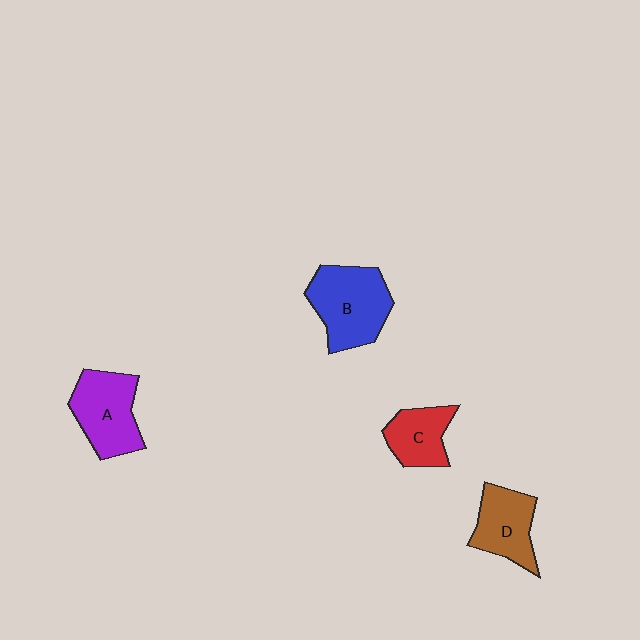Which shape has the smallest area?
Shape C (red).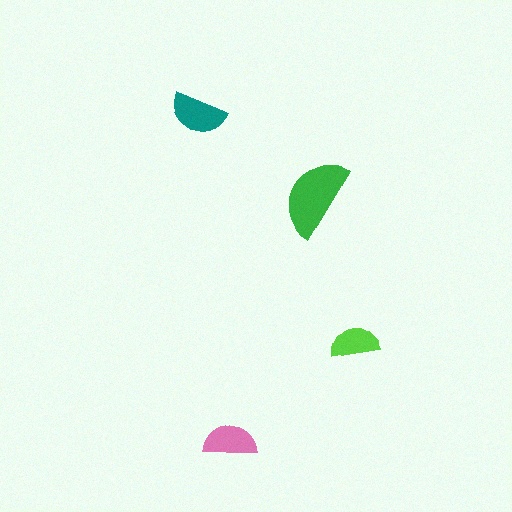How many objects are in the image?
There are 4 objects in the image.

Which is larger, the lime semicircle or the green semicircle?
The green one.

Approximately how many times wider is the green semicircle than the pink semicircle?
About 1.5 times wider.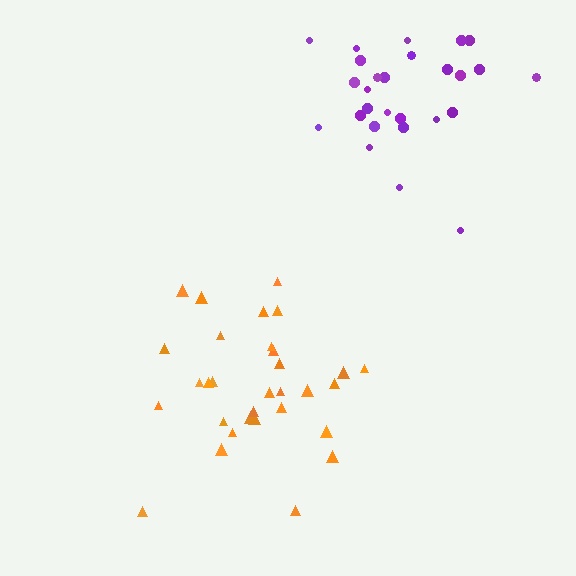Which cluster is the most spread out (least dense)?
Purple.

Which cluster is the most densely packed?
Orange.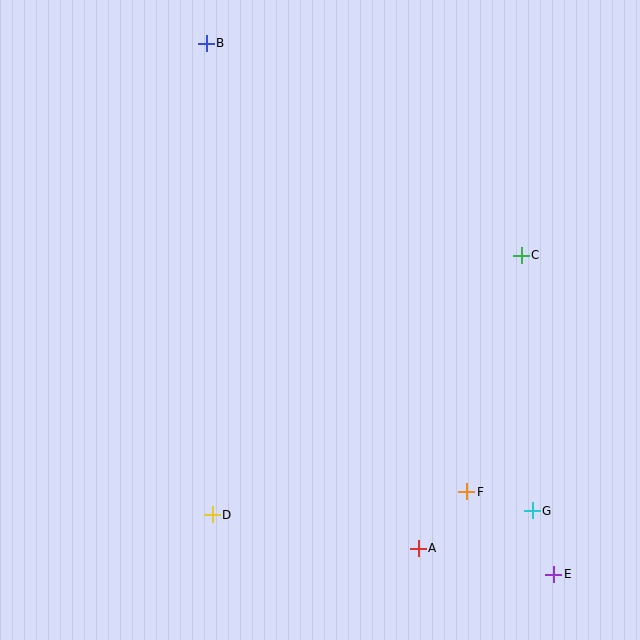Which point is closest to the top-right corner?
Point C is closest to the top-right corner.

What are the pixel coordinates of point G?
Point G is at (532, 511).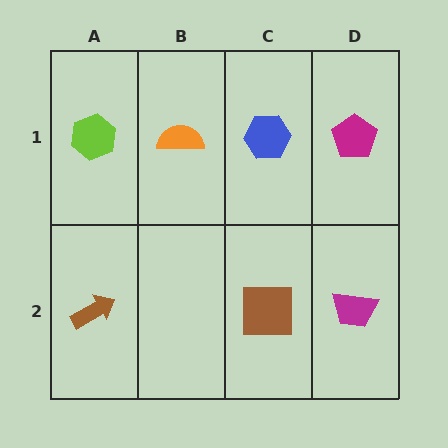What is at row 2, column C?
A brown square.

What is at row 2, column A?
A brown arrow.